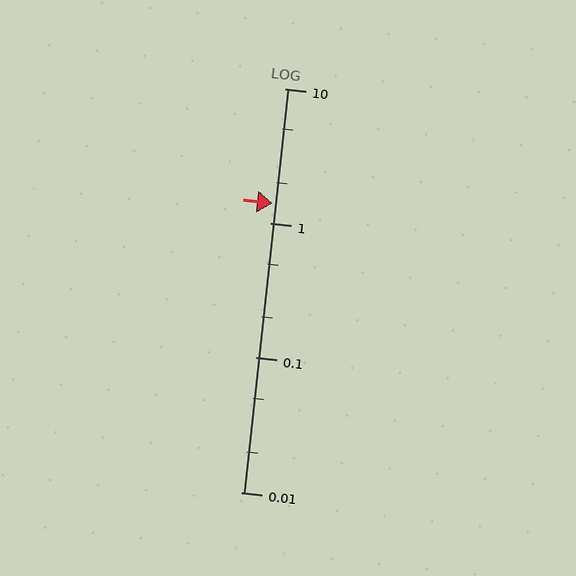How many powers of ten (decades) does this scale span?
The scale spans 3 decades, from 0.01 to 10.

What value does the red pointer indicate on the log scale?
The pointer indicates approximately 1.4.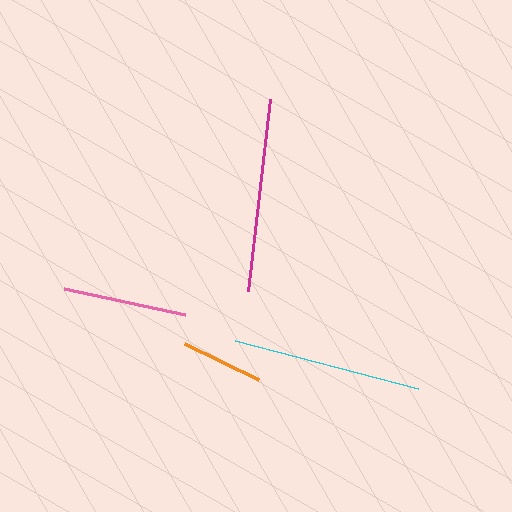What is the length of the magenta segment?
The magenta segment is approximately 194 pixels long.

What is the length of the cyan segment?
The cyan segment is approximately 189 pixels long.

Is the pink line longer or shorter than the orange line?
The pink line is longer than the orange line.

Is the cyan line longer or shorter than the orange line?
The cyan line is longer than the orange line.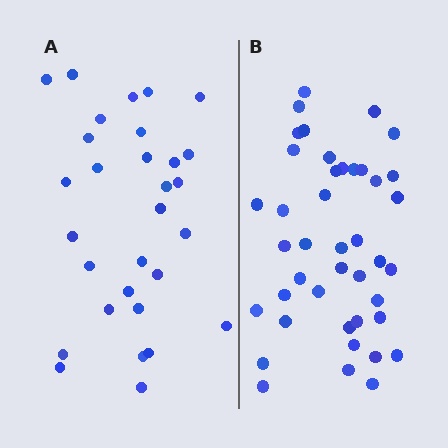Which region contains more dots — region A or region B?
Region B (the right region) has more dots.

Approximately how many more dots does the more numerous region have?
Region B has roughly 12 or so more dots than region A.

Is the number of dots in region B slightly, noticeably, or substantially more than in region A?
Region B has noticeably more, but not dramatically so. The ratio is roughly 1.4 to 1.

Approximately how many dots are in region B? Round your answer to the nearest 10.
About 40 dots. (The exact count is 42, which rounds to 40.)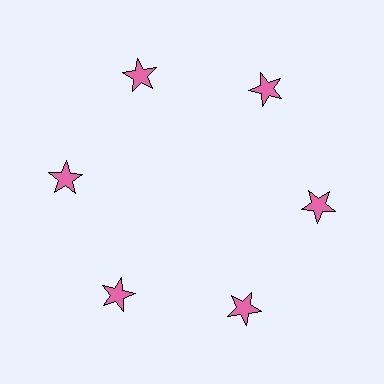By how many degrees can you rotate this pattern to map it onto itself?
The pattern maps onto itself every 60 degrees of rotation.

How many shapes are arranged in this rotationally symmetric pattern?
There are 6 shapes, arranged in 6 groups of 1.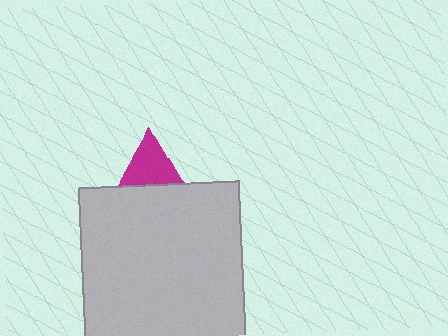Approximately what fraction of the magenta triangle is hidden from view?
Roughly 60% of the magenta triangle is hidden behind the light gray rectangle.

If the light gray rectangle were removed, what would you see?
You would see the complete magenta triangle.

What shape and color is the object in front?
The object in front is a light gray rectangle.